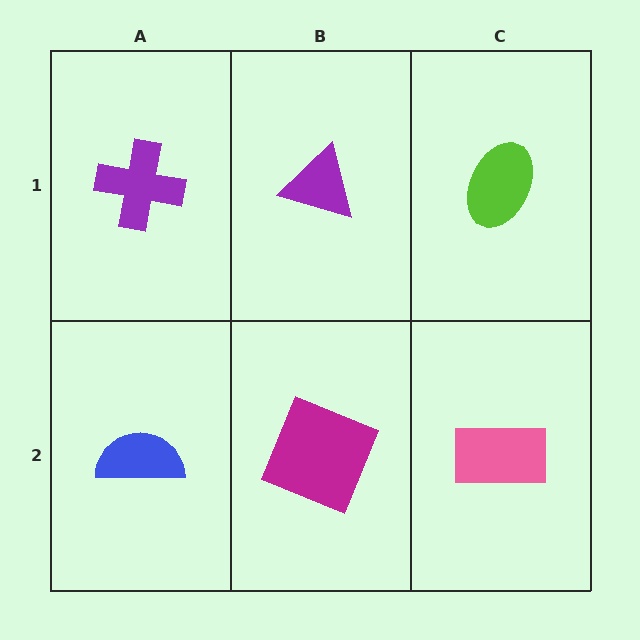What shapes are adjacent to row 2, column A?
A purple cross (row 1, column A), a magenta square (row 2, column B).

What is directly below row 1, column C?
A pink rectangle.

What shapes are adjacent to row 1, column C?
A pink rectangle (row 2, column C), a purple triangle (row 1, column B).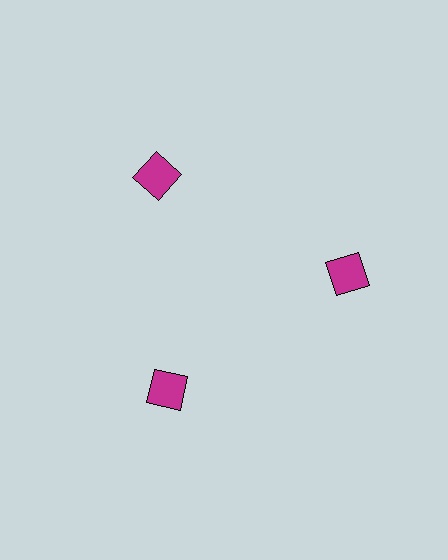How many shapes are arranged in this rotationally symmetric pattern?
There are 3 shapes, arranged in 3 groups of 1.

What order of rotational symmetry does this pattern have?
This pattern has 3-fold rotational symmetry.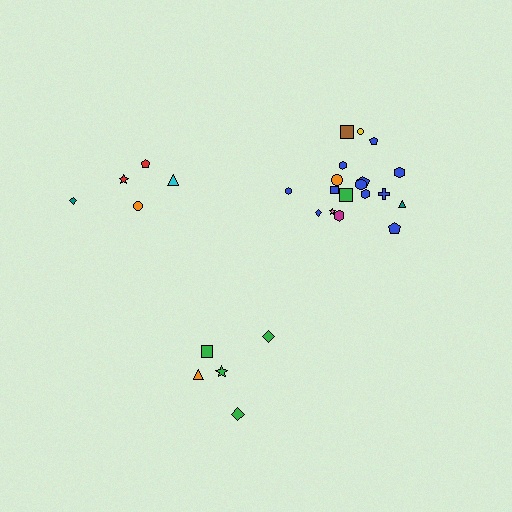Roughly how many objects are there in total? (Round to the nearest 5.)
Roughly 30 objects in total.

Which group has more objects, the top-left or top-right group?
The top-right group.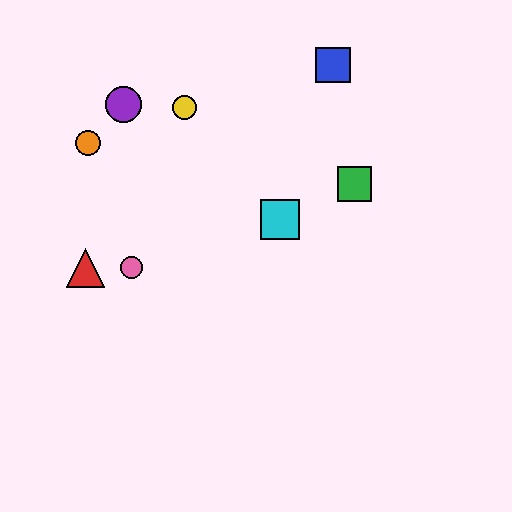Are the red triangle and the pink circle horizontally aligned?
Yes, both are at y≈268.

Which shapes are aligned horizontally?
The red triangle, the pink circle are aligned horizontally.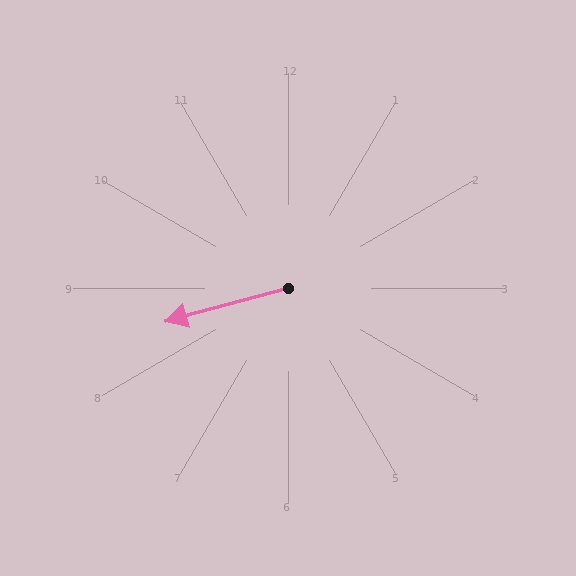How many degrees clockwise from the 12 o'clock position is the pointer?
Approximately 255 degrees.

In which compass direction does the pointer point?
West.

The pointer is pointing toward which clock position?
Roughly 8 o'clock.